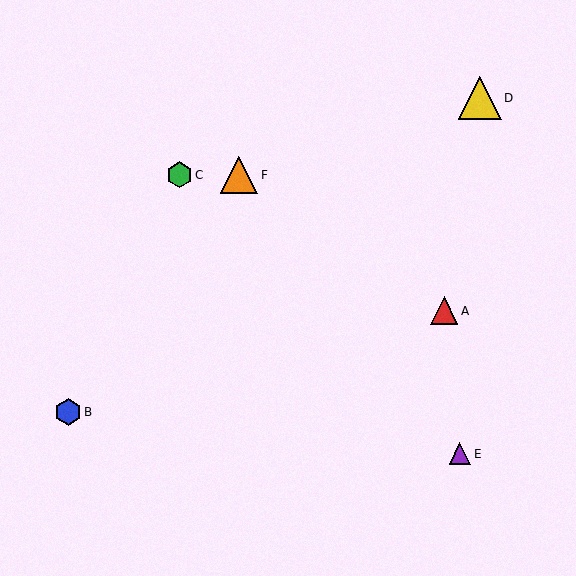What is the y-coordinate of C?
Object C is at y≈175.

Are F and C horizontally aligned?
Yes, both are at y≈175.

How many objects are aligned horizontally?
2 objects (C, F) are aligned horizontally.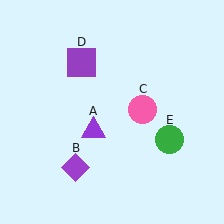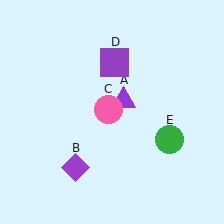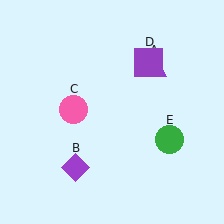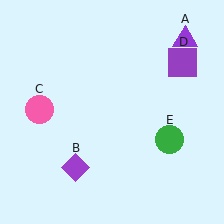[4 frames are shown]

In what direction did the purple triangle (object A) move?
The purple triangle (object A) moved up and to the right.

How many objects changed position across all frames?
3 objects changed position: purple triangle (object A), pink circle (object C), purple square (object D).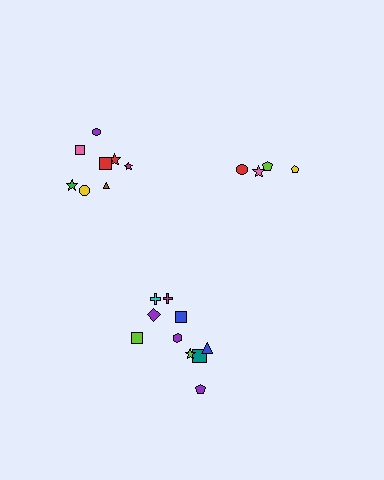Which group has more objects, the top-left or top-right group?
The top-left group.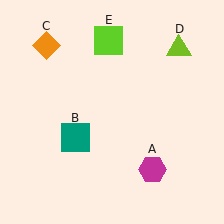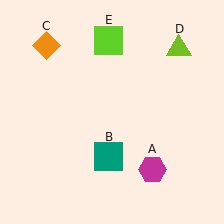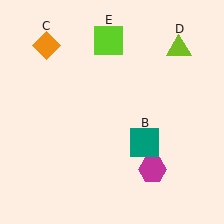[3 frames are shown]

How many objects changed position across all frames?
1 object changed position: teal square (object B).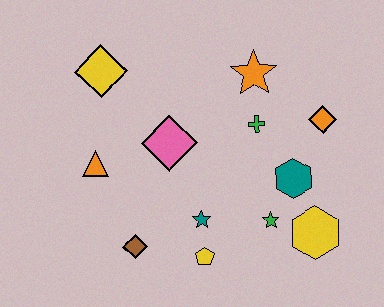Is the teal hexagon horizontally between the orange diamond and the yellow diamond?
Yes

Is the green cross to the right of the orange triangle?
Yes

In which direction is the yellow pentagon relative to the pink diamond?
The yellow pentagon is below the pink diamond.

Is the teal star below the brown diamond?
No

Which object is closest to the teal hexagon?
The green star is closest to the teal hexagon.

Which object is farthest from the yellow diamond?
The yellow hexagon is farthest from the yellow diamond.